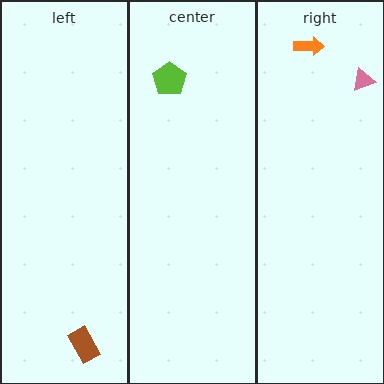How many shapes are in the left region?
1.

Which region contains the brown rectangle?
The left region.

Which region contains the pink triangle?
The right region.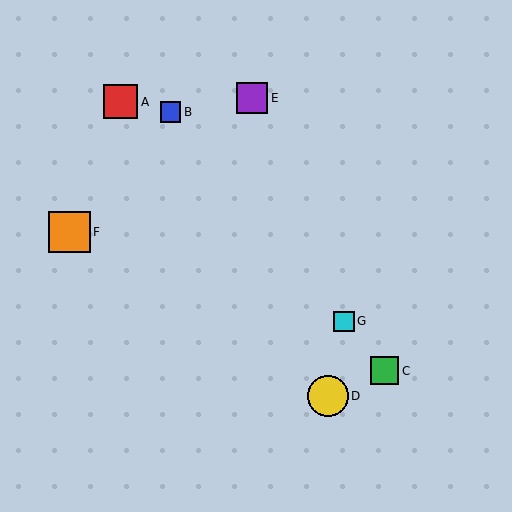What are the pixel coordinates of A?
Object A is at (121, 102).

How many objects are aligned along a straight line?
3 objects (B, C, G) are aligned along a straight line.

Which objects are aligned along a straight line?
Objects B, C, G are aligned along a straight line.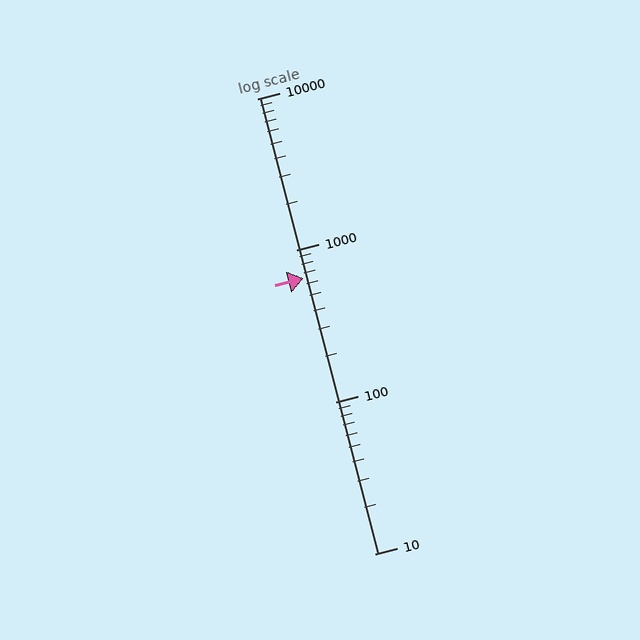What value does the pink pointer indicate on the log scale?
The pointer indicates approximately 650.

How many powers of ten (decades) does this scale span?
The scale spans 3 decades, from 10 to 10000.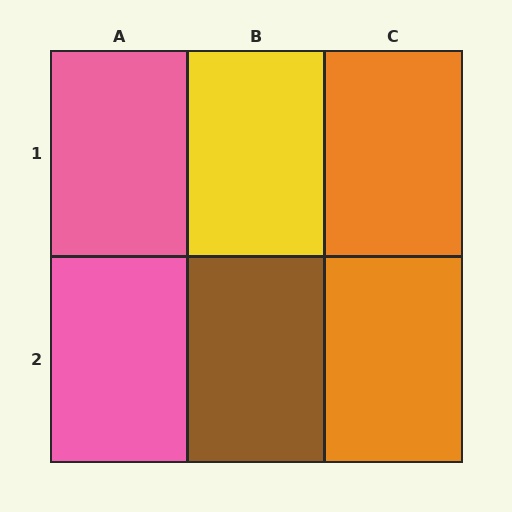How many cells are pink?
2 cells are pink.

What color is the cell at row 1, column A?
Pink.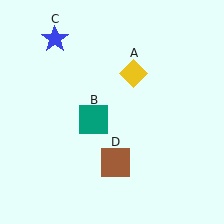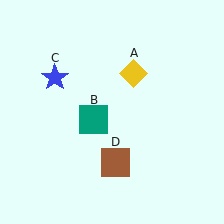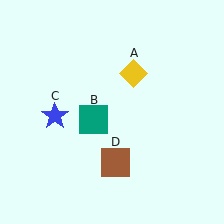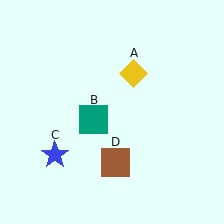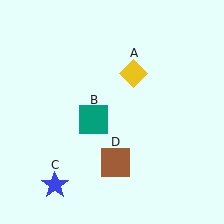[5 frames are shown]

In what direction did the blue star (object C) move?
The blue star (object C) moved down.